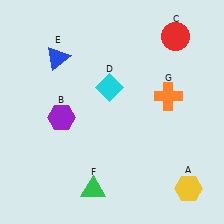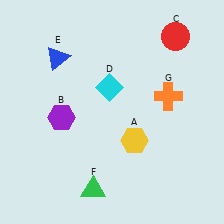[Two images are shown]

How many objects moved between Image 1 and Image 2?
1 object moved between the two images.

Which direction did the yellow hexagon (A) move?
The yellow hexagon (A) moved left.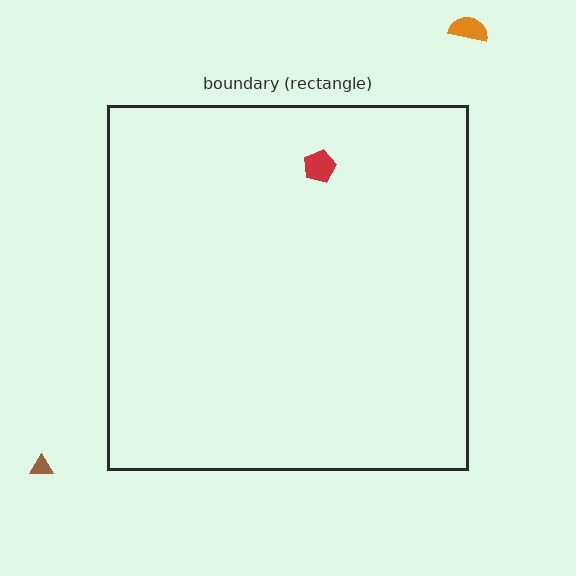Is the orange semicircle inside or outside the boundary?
Outside.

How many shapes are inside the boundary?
1 inside, 2 outside.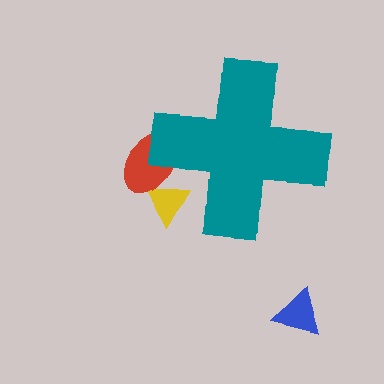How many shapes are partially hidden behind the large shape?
2 shapes are partially hidden.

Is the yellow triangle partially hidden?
Yes, the yellow triangle is partially hidden behind the teal cross.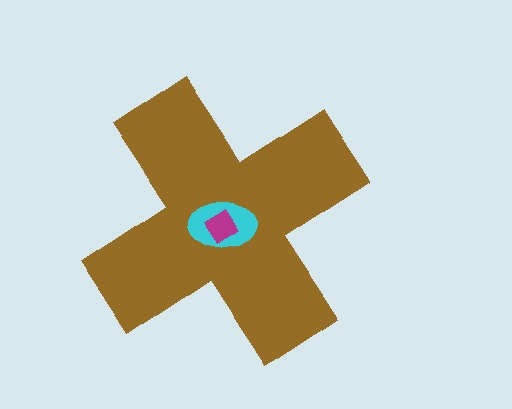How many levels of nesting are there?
3.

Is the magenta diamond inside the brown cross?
Yes.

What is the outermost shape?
The brown cross.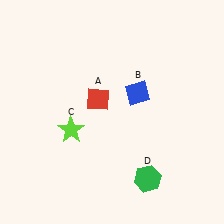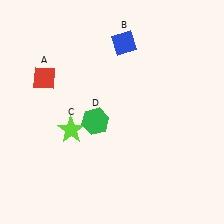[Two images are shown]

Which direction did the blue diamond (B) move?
The blue diamond (B) moved up.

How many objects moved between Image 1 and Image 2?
3 objects moved between the two images.